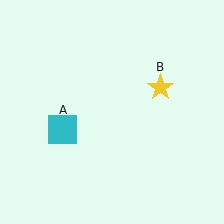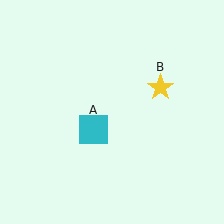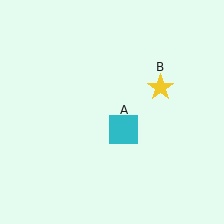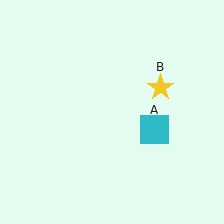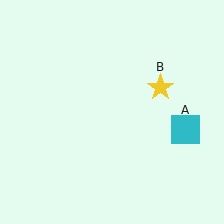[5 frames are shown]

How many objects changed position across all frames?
1 object changed position: cyan square (object A).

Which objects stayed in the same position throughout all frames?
Yellow star (object B) remained stationary.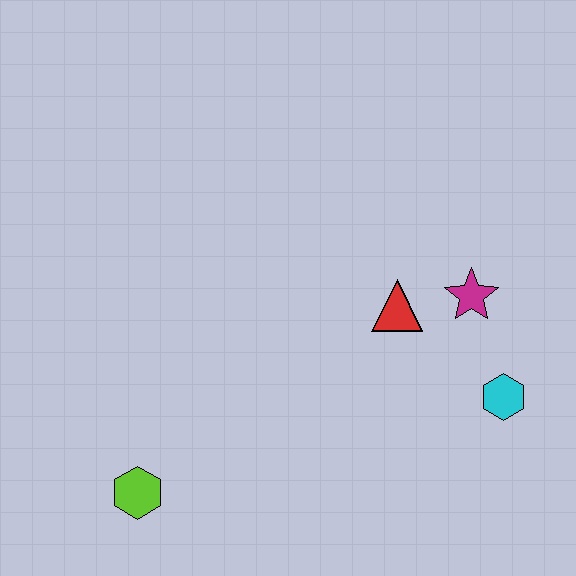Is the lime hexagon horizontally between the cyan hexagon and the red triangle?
No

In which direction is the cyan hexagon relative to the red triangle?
The cyan hexagon is to the right of the red triangle.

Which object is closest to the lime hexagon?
The red triangle is closest to the lime hexagon.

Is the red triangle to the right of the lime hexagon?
Yes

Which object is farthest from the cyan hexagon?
The lime hexagon is farthest from the cyan hexagon.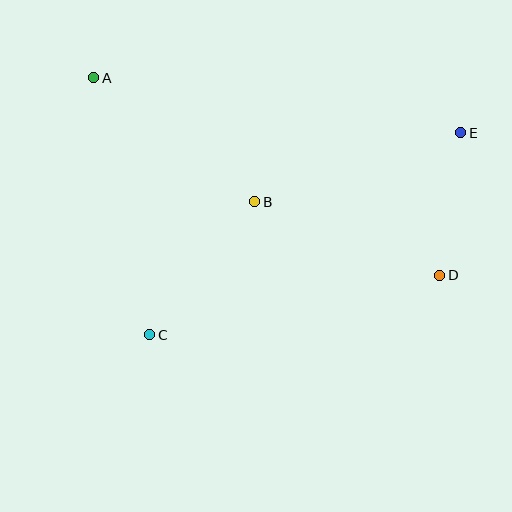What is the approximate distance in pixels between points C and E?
The distance between C and E is approximately 371 pixels.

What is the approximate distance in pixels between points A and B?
The distance between A and B is approximately 203 pixels.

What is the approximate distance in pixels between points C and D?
The distance between C and D is approximately 296 pixels.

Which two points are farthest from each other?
Points A and D are farthest from each other.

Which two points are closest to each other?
Points D and E are closest to each other.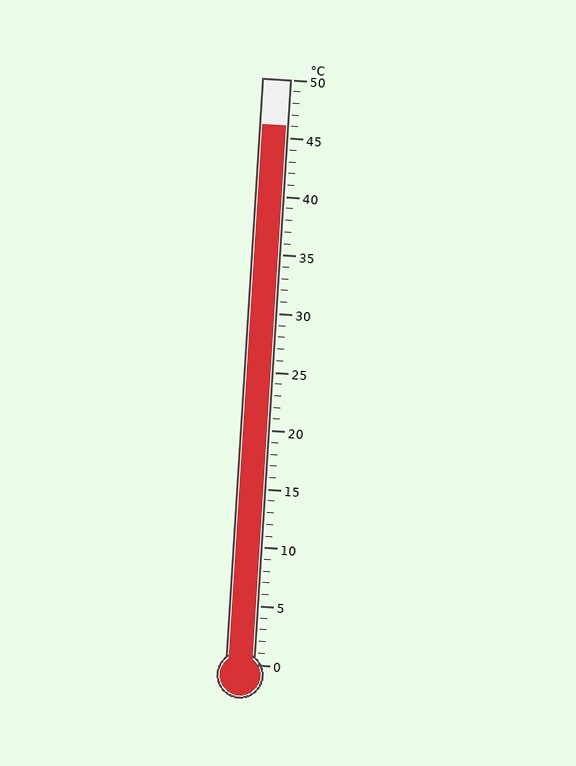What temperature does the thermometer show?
The thermometer shows approximately 46°C.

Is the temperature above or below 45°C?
The temperature is above 45°C.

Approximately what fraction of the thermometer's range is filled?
The thermometer is filled to approximately 90% of its range.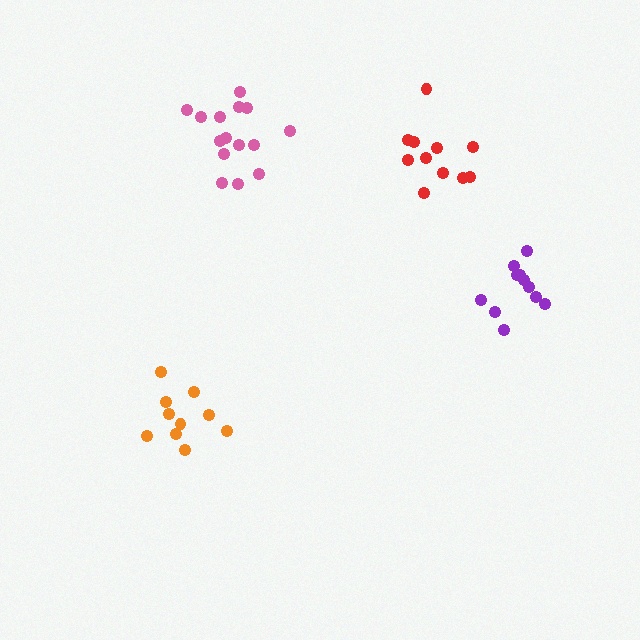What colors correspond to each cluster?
The clusters are colored: purple, orange, pink, red.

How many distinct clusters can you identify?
There are 4 distinct clusters.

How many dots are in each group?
Group 1: 11 dots, Group 2: 10 dots, Group 3: 15 dots, Group 4: 11 dots (47 total).